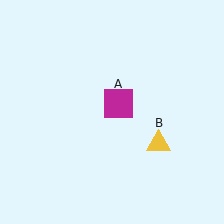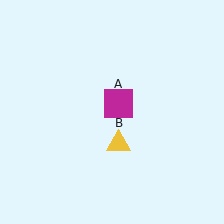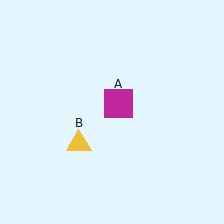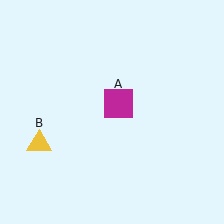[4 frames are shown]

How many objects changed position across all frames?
1 object changed position: yellow triangle (object B).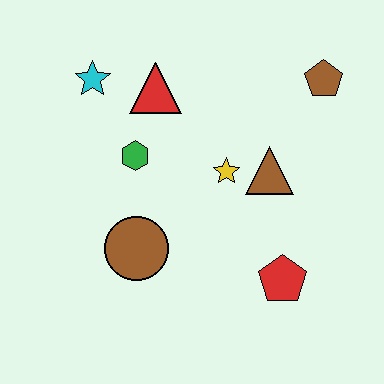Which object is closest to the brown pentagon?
The brown triangle is closest to the brown pentagon.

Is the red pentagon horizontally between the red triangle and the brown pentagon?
Yes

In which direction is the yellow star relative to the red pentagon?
The yellow star is above the red pentagon.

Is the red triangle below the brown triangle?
No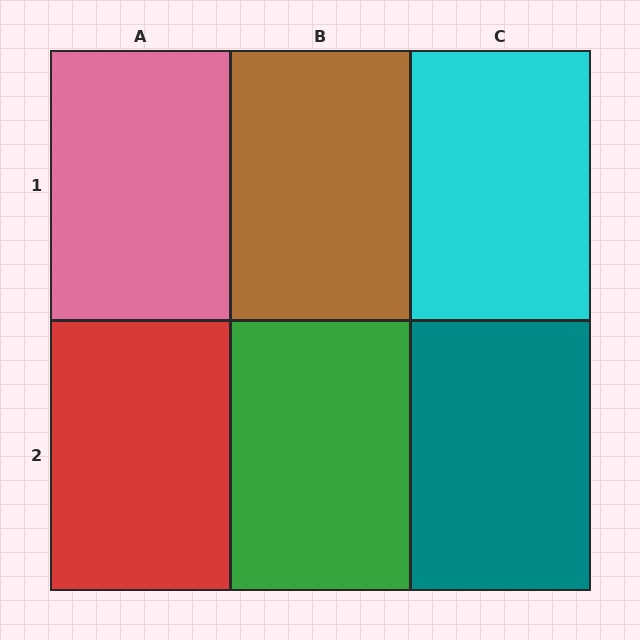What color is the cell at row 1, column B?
Brown.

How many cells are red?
1 cell is red.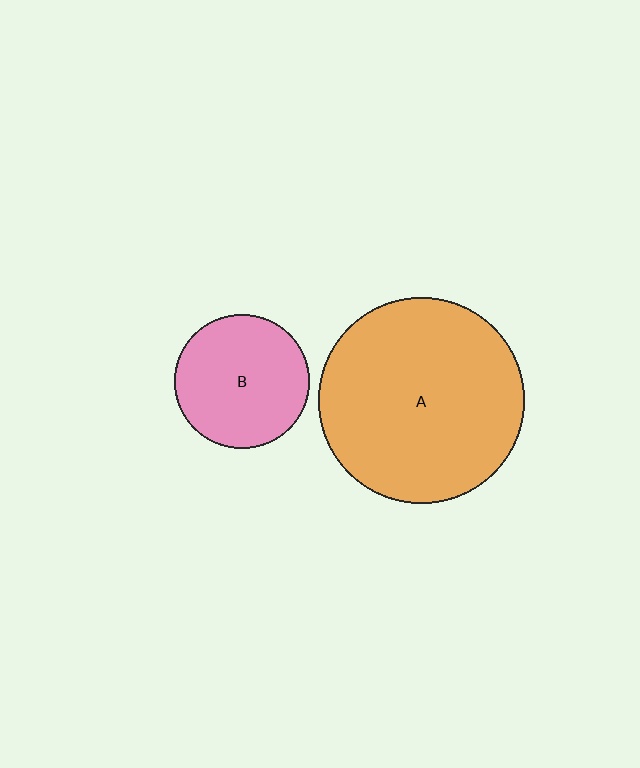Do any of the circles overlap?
No, none of the circles overlap.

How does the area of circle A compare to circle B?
Approximately 2.4 times.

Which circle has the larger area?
Circle A (orange).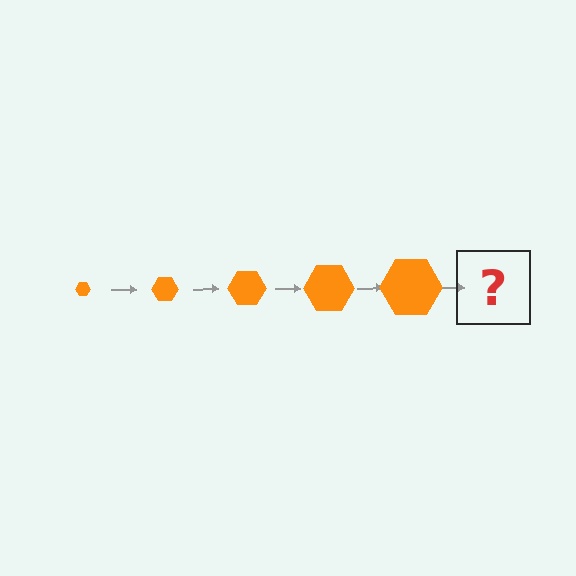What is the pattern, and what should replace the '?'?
The pattern is that the hexagon gets progressively larger each step. The '?' should be an orange hexagon, larger than the previous one.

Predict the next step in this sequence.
The next step is an orange hexagon, larger than the previous one.